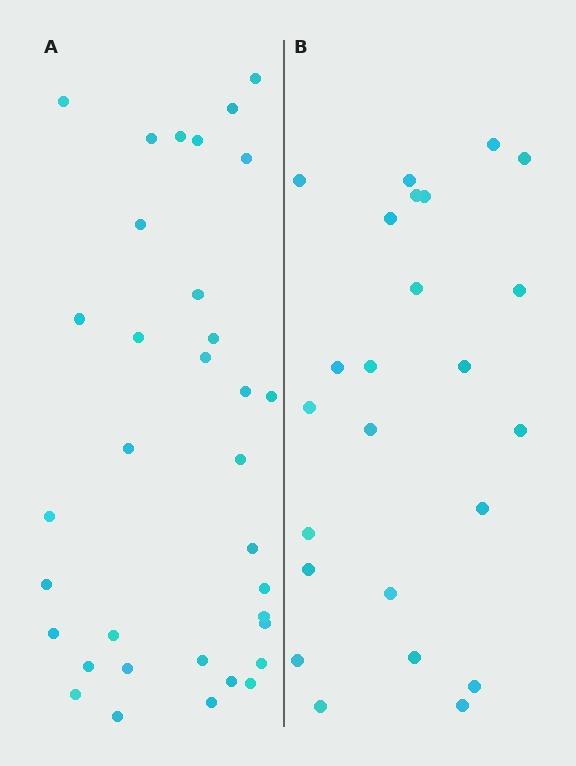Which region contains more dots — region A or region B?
Region A (the left region) has more dots.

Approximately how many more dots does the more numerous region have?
Region A has roughly 10 or so more dots than region B.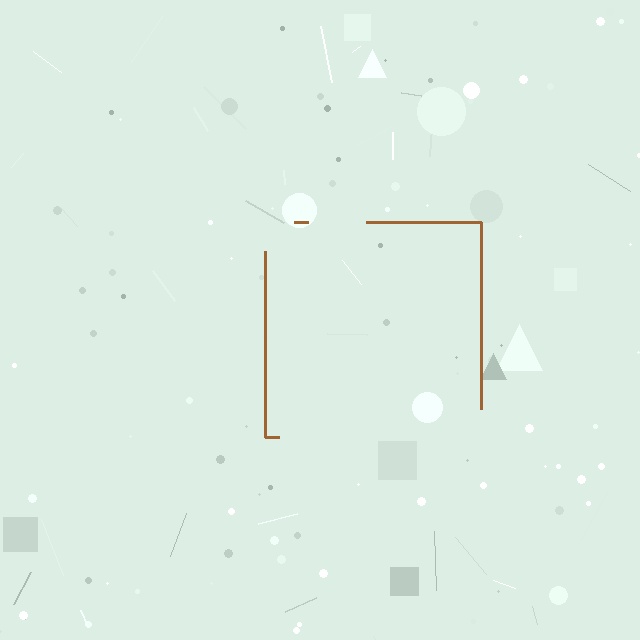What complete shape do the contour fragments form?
The contour fragments form a square.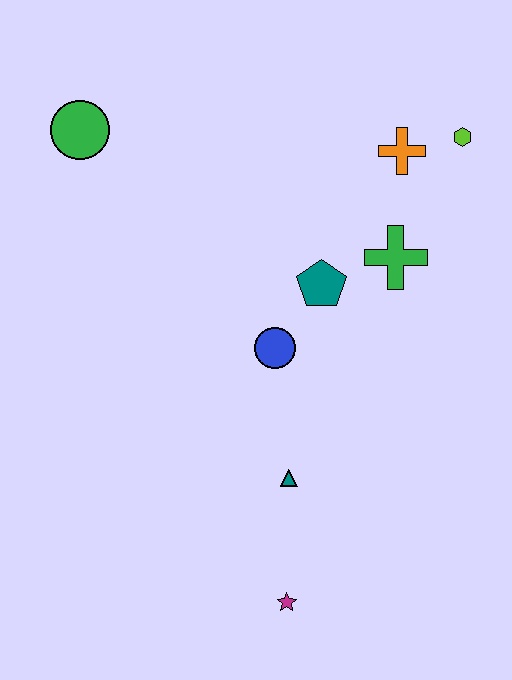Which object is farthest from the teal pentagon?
The magenta star is farthest from the teal pentagon.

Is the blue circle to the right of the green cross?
No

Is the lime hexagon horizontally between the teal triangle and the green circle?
No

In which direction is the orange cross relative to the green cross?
The orange cross is above the green cross.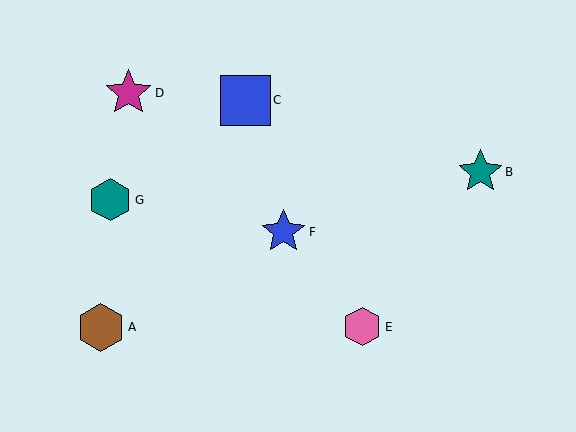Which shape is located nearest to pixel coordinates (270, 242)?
The blue star (labeled F) at (283, 232) is nearest to that location.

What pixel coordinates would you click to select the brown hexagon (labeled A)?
Click at (101, 327) to select the brown hexagon A.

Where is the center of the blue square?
The center of the blue square is at (245, 100).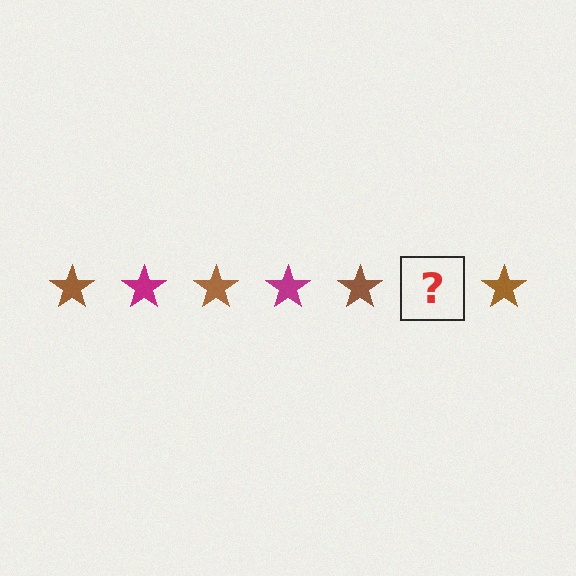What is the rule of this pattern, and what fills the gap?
The rule is that the pattern cycles through brown, magenta stars. The gap should be filled with a magenta star.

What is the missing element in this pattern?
The missing element is a magenta star.